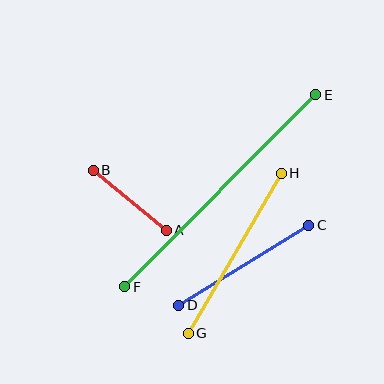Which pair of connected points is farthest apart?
Points E and F are farthest apart.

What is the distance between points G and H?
The distance is approximately 185 pixels.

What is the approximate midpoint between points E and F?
The midpoint is at approximately (220, 191) pixels.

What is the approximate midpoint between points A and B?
The midpoint is at approximately (130, 200) pixels.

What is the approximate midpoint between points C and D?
The midpoint is at approximately (244, 265) pixels.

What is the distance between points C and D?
The distance is approximately 152 pixels.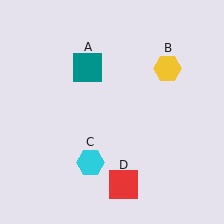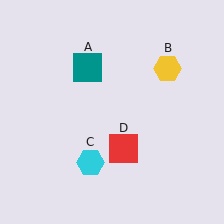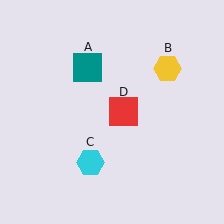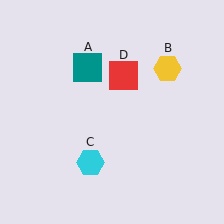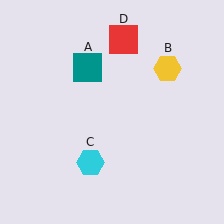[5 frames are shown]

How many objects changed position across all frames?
1 object changed position: red square (object D).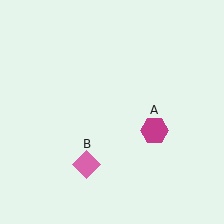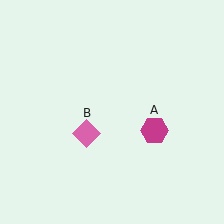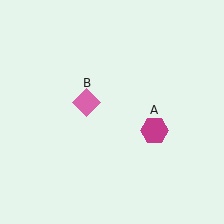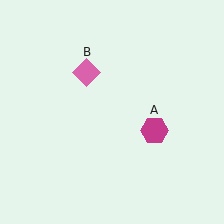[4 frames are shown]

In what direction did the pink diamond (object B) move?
The pink diamond (object B) moved up.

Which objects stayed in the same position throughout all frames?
Magenta hexagon (object A) remained stationary.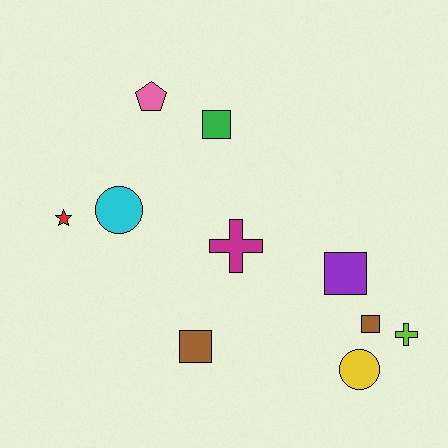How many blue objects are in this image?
There are no blue objects.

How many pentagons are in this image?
There is 1 pentagon.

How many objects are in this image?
There are 10 objects.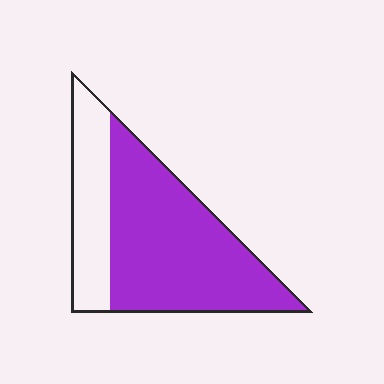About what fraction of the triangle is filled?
About two thirds (2/3).